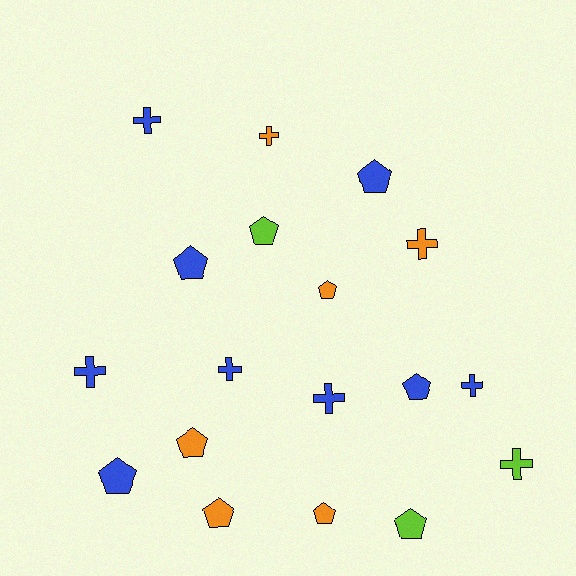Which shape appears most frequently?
Pentagon, with 10 objects.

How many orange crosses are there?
There are 2 orange crosses.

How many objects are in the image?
There are 18 objects.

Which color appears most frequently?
Blue, with 9 objects.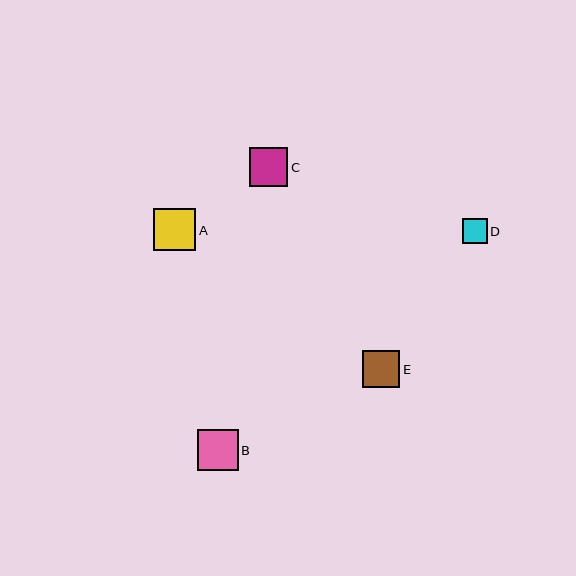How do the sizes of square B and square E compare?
Square B and square E are approximately the same size.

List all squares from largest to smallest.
From largest to smallest: A, B, C, E, D.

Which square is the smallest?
Square D is the smallest with a size of approximately 24 pixels.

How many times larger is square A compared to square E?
Square A is approximately 1.1 times the size of square E.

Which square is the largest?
Square A is the largest with a size of approximately 42 pixels.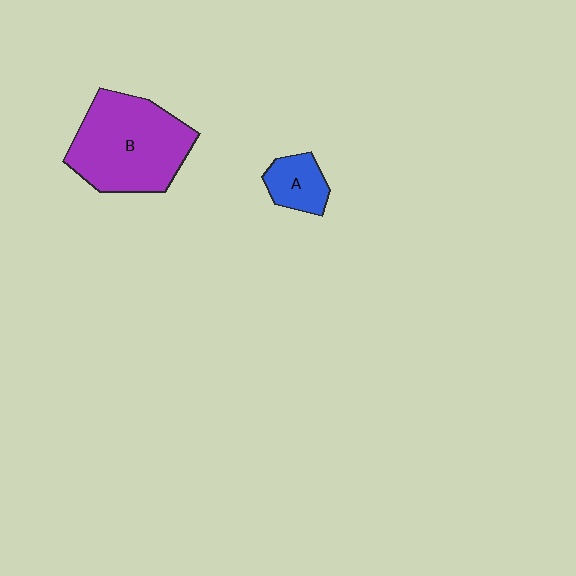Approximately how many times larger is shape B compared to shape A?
Approximately 3.2 times.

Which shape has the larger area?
Shape B (purple).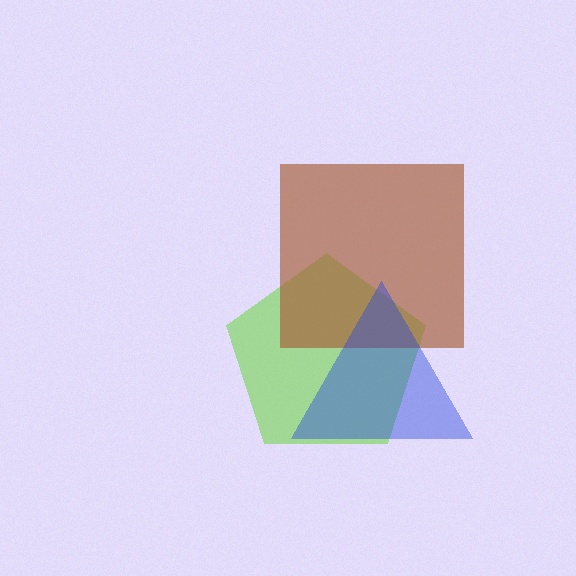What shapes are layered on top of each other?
The layered shapes are: a lime pentagon, a brown square, a blue triangle.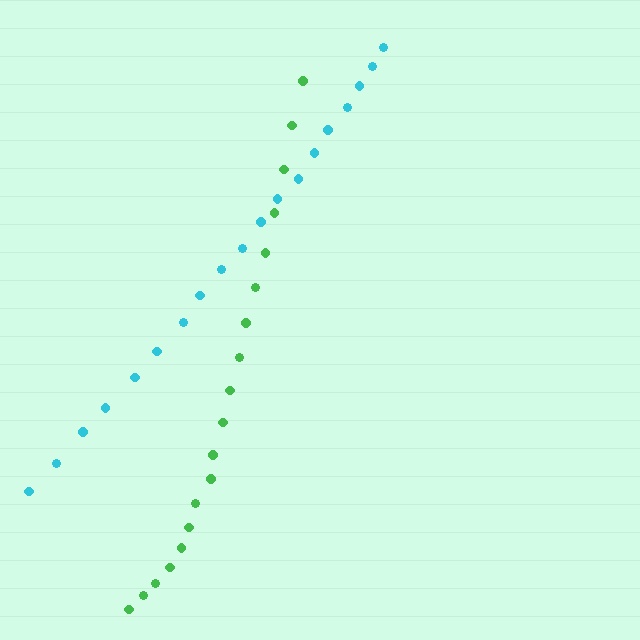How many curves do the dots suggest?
There are 2 distinct paths.